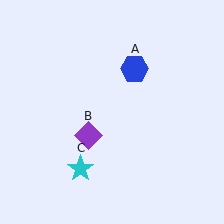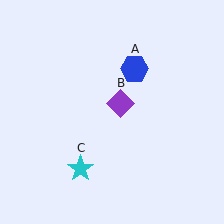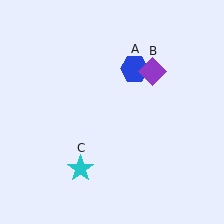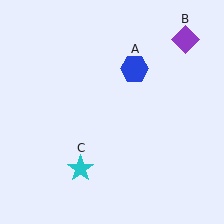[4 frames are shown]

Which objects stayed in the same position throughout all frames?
Blue hexagon (object A) and cyan star (object C) remained stationary.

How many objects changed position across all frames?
1 object changed position: purple diamond (object B).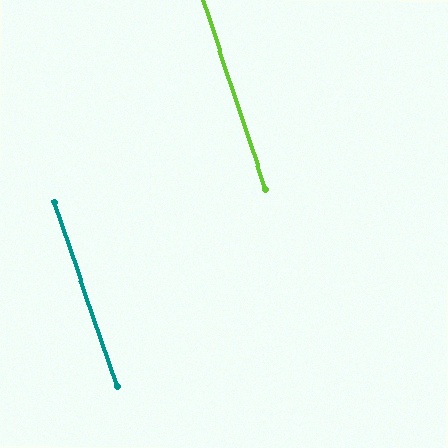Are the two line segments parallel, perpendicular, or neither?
Parallel — their directions differ by only 0.4°.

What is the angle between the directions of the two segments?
Approximately 0 degrees.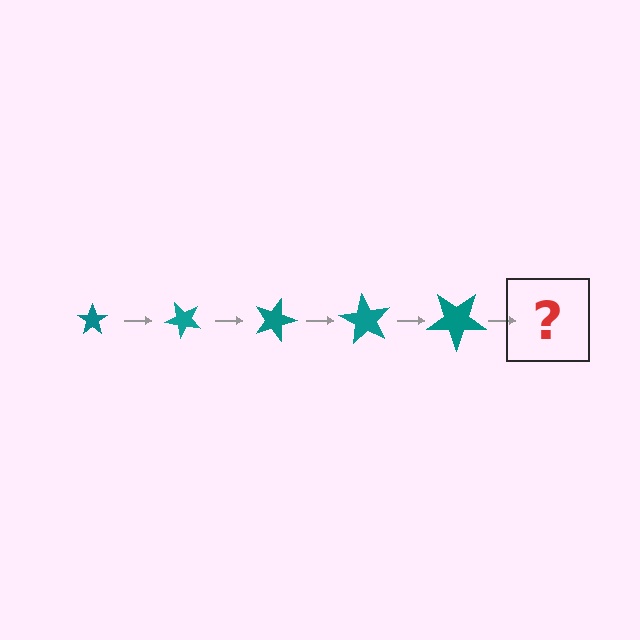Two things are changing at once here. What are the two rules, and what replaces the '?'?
The two rules are that the star grows larger each step and it rotates 45 degrees each step. The '?' should be a star, larger than the previous one and rotated 225 degrees from the start.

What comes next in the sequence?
The next element should be a star, larger than the previous one and rotated 225 degrees from the start.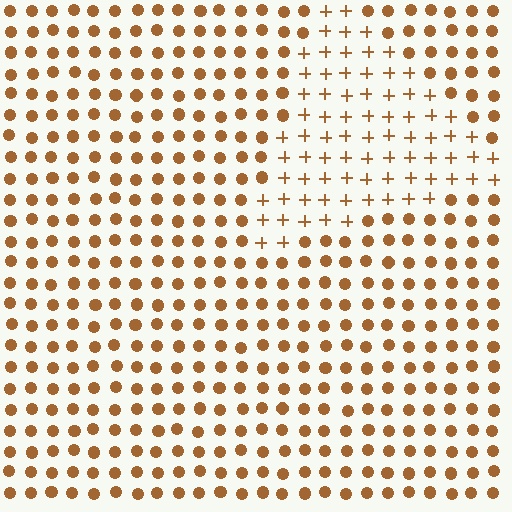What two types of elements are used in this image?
The image uses plus signs inside the triangle region and circles outside it.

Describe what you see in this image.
The image is filled with small brown elements arranged in a uniform grid. A triangle-shaped region contains plus signs, while the surrounding area contains circles. The boundary is defined purely by the change in element shape.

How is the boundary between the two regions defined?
The boundary is defined by a change in element shape: plus signs inside vs. circles outside. All elements share the same color and spacing.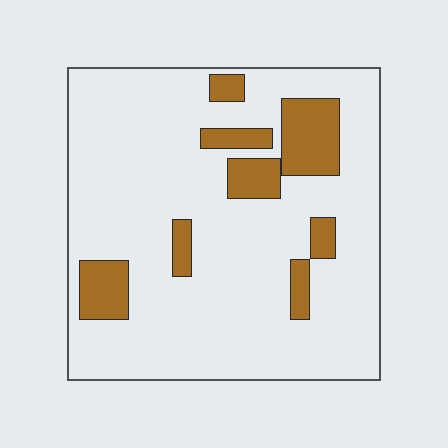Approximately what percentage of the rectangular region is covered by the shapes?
Approximately 15%.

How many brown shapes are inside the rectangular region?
8.